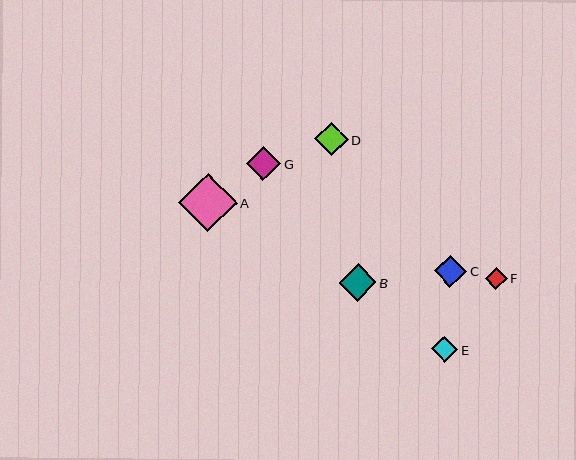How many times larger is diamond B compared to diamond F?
Diamond B is approximately 1.8 times the size of diamond F.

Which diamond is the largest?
Diamond A is the largest with a size of approximately 59 pixels.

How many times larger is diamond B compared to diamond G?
Diamond B is approximately 1.1 times the size of diamond G.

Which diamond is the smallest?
Diamond F is the smallest with a size of approximately 21 pixels.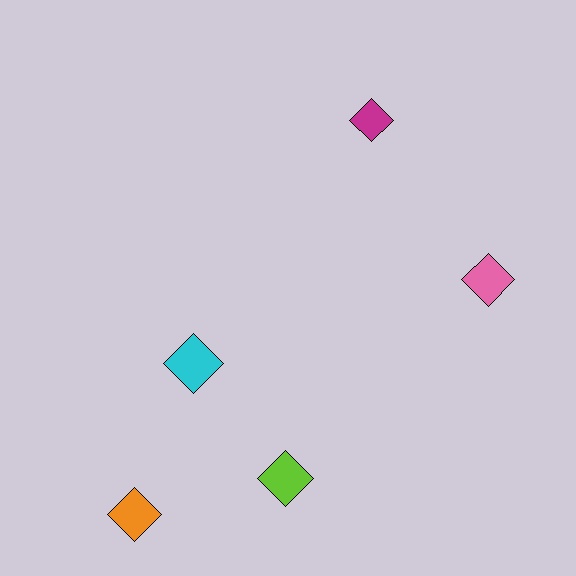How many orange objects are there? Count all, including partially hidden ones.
There is 1 orange object.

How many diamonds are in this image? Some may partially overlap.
There are 5 diamonds.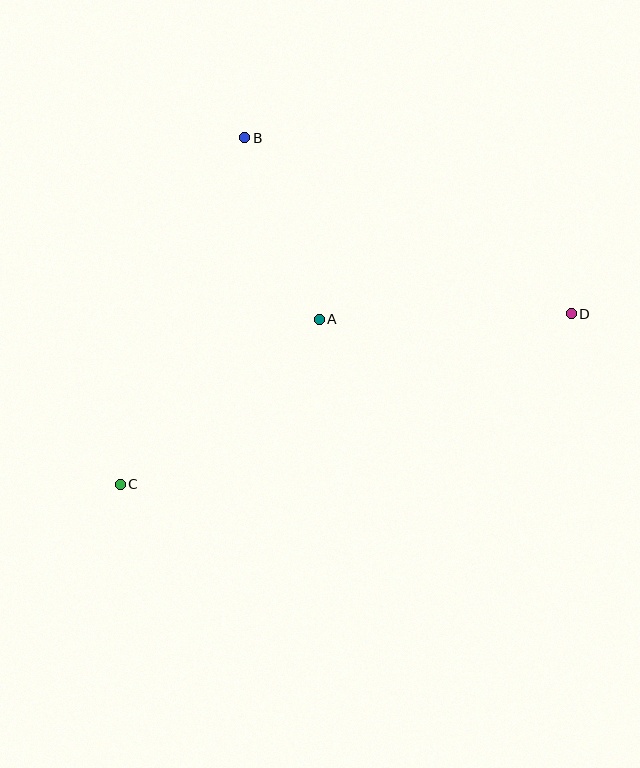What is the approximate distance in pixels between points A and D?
The distance between A and D is approximately 252 pixels.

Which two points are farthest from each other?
Points C and D are farthest from each other.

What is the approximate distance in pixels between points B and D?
The distance between B and D is approximately 371 pixels.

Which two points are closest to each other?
Points A and B are closest to each other.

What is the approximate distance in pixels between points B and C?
The distance between B and C is approximately 368 pixels.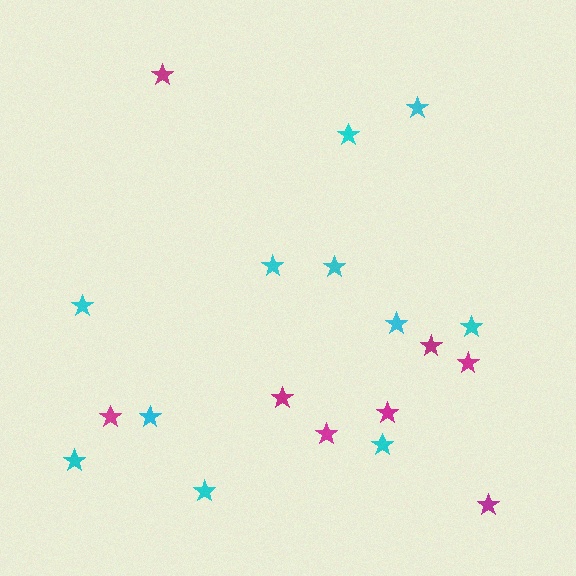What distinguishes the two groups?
There are 2 groups: one group of magenta stars (8) and one group of cyan stars (11).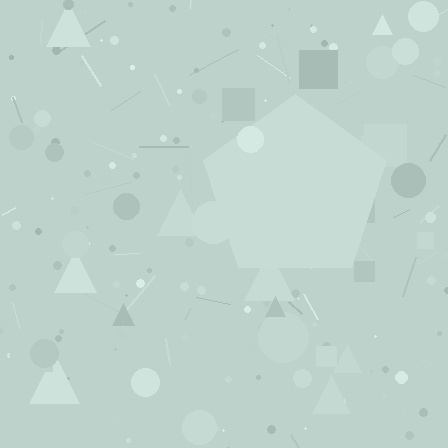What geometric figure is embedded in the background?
A pentagon is embedded in the background.